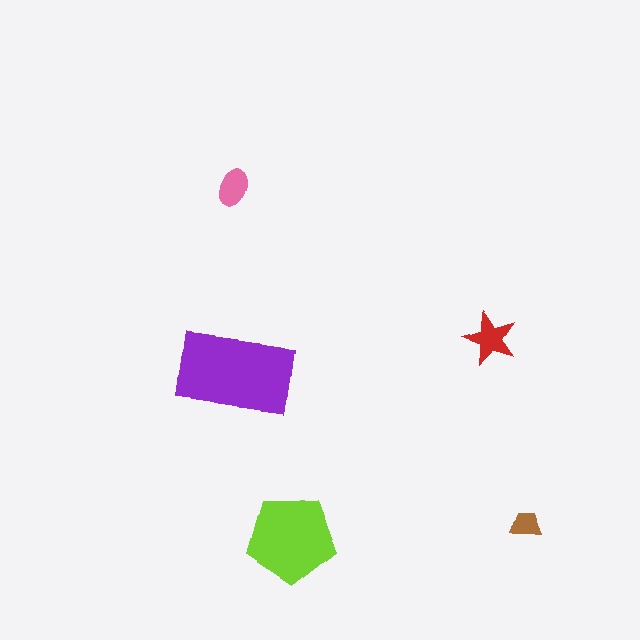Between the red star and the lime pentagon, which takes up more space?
The lime pentagon.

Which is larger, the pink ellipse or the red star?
The red star.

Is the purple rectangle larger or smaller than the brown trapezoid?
Larger.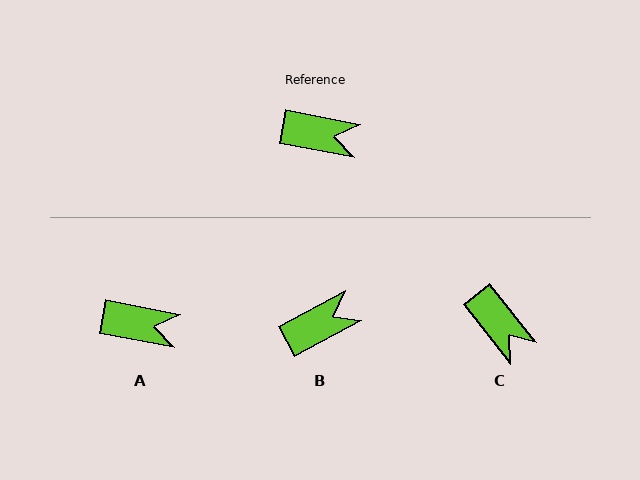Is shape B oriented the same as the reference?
No, it is off by about 39 degrees.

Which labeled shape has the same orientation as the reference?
A.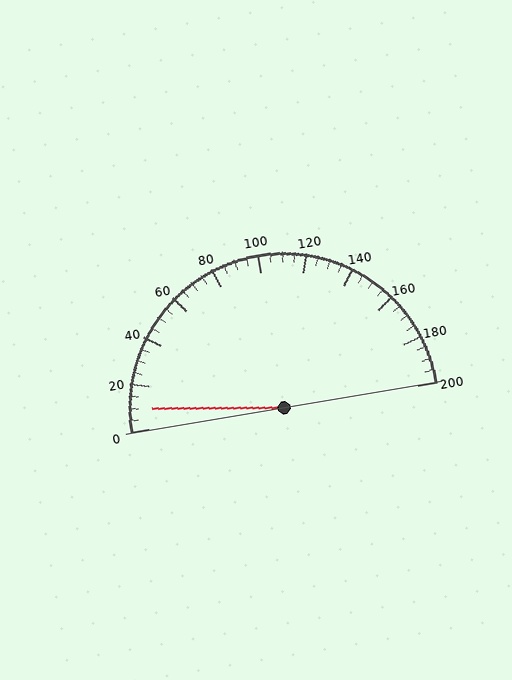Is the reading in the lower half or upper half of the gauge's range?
The reading is in the lower half of the range (0 to 200).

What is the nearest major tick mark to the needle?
The nearest major tick mark is 0.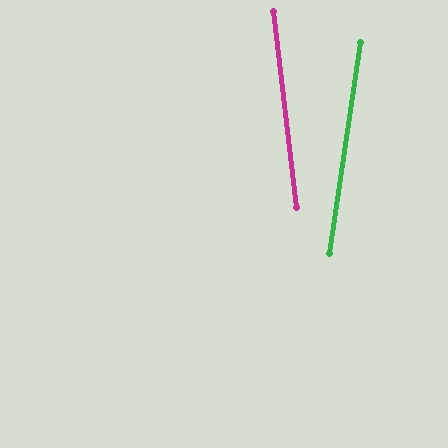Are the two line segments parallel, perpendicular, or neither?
Neither parallel nor perpendicular — they differ by about 15°.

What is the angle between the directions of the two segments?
Approximately 15 degrees.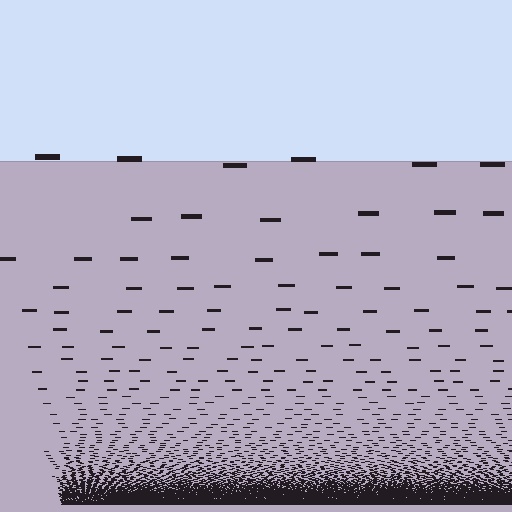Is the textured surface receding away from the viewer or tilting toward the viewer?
The surface appears to tilt toward the viewer. Texture elements get larger and sparser toward the top.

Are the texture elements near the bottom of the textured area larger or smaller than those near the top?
Smaller. The gradient is inverted — elements near the bottom are smaller and denser.